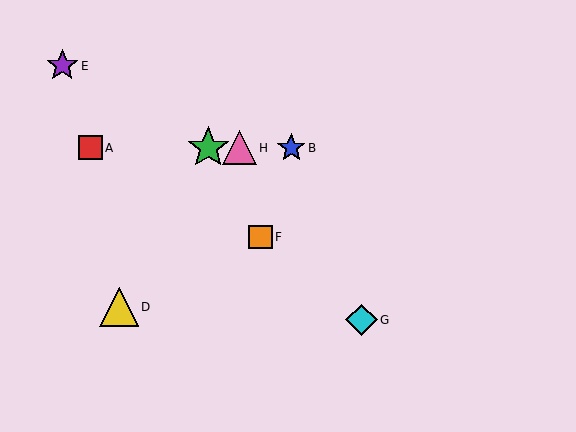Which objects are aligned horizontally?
Objects A, B, C, H are aligned horizontally.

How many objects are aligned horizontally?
4 objects (A, B, C, H) are aligned horizontally.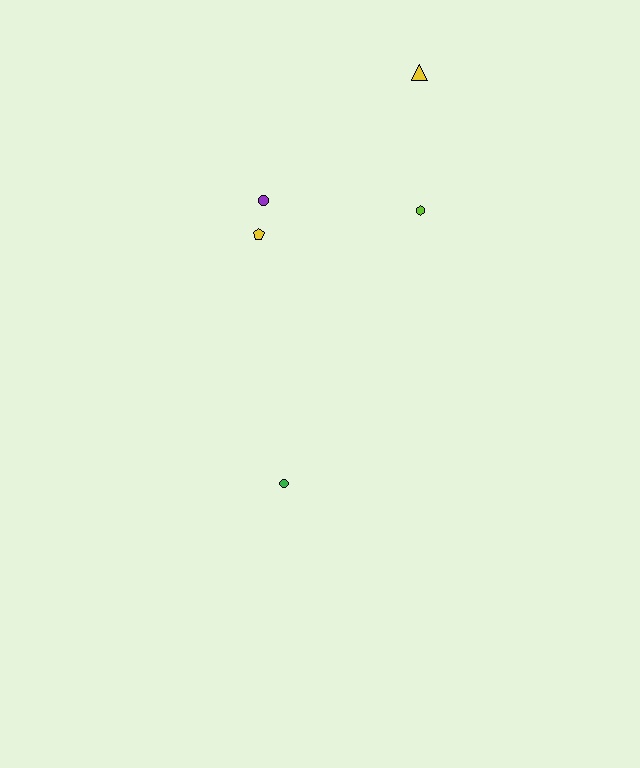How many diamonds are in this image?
There are no diamonds.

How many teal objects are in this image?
There are no teal objects.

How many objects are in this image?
There are 5 objects.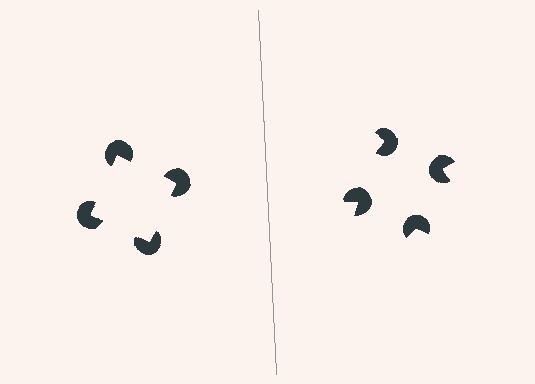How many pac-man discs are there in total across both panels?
8 — 4 on each side.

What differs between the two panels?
The pac-man discs are positioned identically on both sides; only the wedge orientations differ. On the left they align to a square; on the right they are misaligned.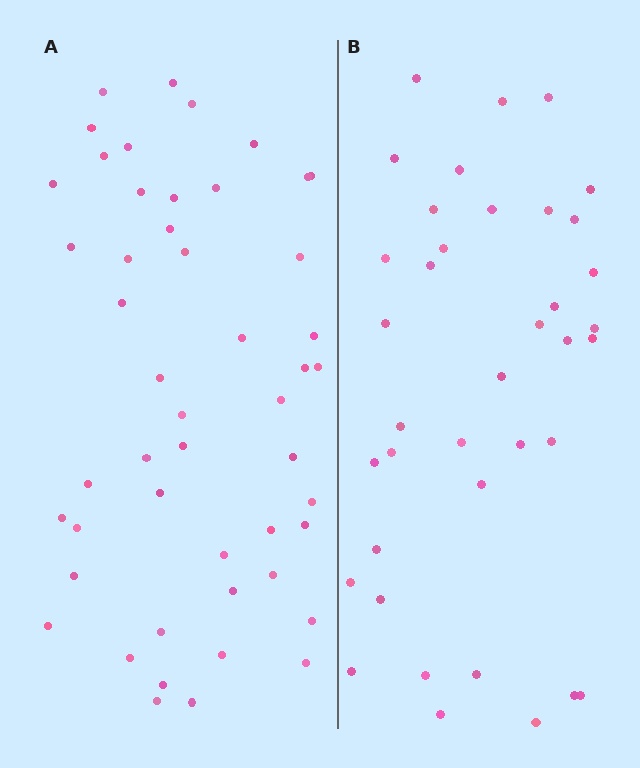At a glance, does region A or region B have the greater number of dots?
Region A (the left region) has more dots.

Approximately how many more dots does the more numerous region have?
Region A has roughly 12 or so more dots than region B.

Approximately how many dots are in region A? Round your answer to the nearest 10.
About 50 dots. (The exact count is 49, which rounds to 50.)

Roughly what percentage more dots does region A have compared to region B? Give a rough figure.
About 30% more.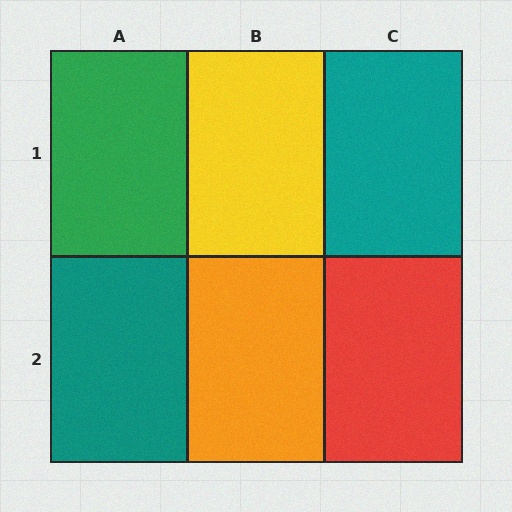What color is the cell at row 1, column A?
Green.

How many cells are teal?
2 cells are teal.